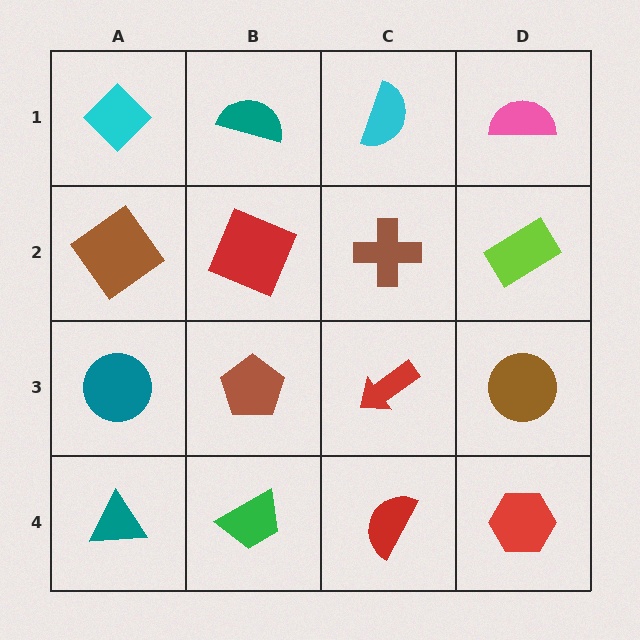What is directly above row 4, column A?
A teal circle.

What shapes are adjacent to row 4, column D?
A brown circle (row 3, column D), a red semicircle (row 4, column C).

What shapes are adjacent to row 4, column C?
A red arrow (row 3, column C), a green trapezoid (row 4, column B), a red hexagon (row 4, column D).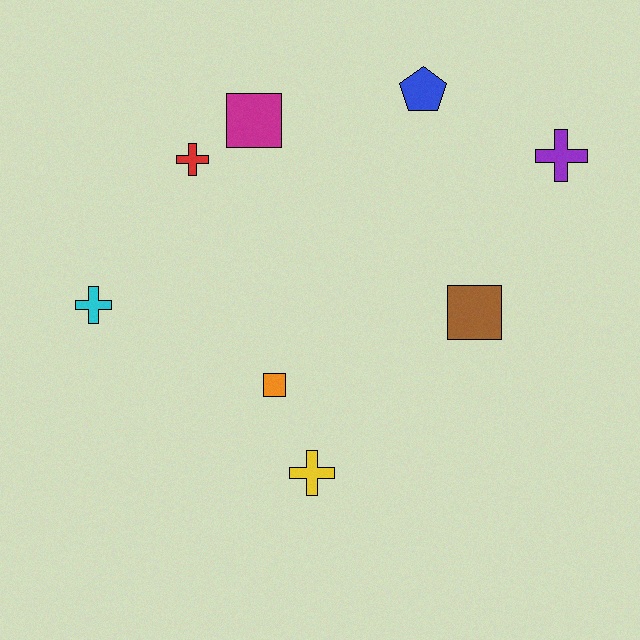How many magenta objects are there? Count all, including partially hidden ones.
There is 1 magenta object.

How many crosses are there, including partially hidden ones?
There are 4 crosses.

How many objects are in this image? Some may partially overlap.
There are 8 objects.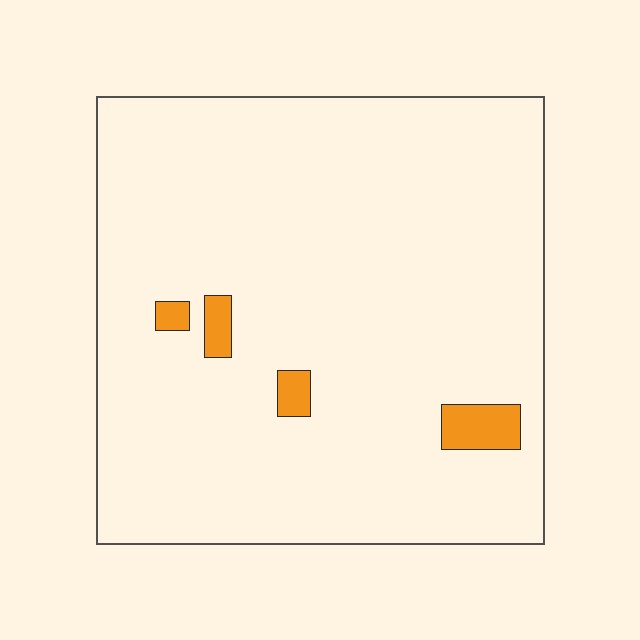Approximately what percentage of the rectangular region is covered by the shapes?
Approximately 5%.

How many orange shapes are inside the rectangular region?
4.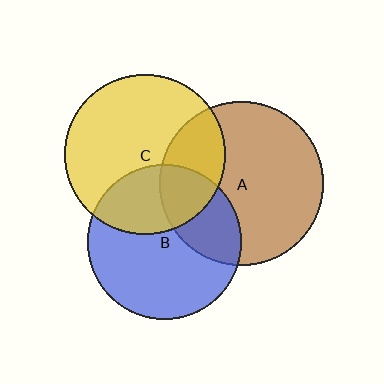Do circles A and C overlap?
Yes.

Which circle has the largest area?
Circle A (brown).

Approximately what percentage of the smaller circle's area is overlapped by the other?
Approximately 25%.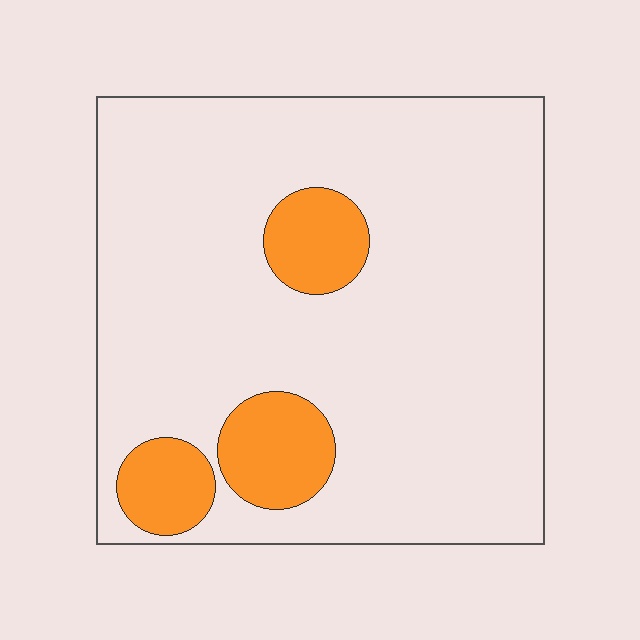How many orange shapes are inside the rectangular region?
3.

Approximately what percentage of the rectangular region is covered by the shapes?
Approximately 15%.